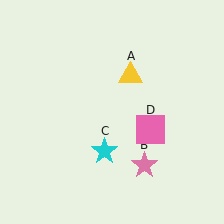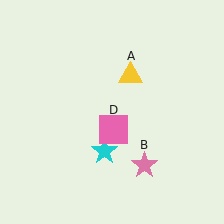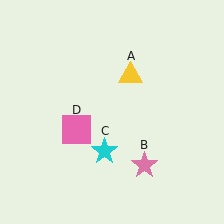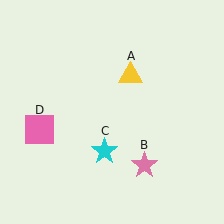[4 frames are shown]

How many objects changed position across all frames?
1 object changed position: pink square (object D).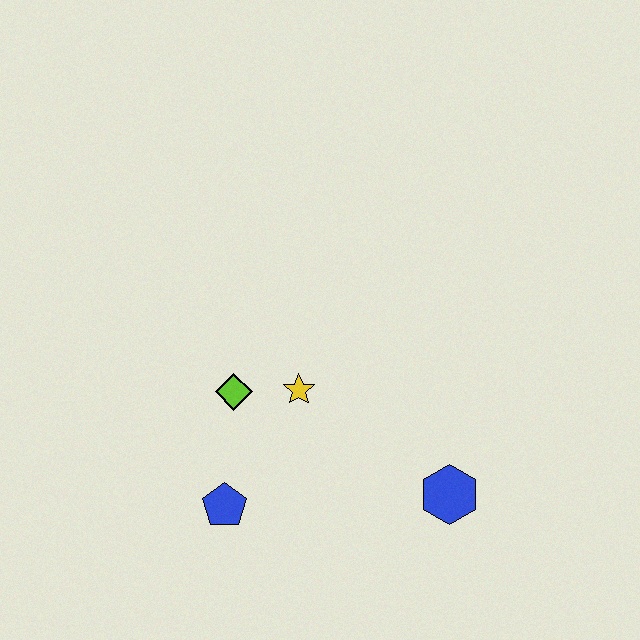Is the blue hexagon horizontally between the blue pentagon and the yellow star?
No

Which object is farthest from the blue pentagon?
The blue hexagon is farthest from the blue pentagon.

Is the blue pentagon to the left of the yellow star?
Yes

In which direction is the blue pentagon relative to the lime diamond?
The blue pentagon is below the lime diamond.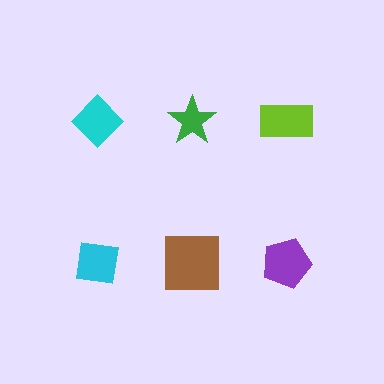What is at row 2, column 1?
A cyan square.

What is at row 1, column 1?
A cyan diamond.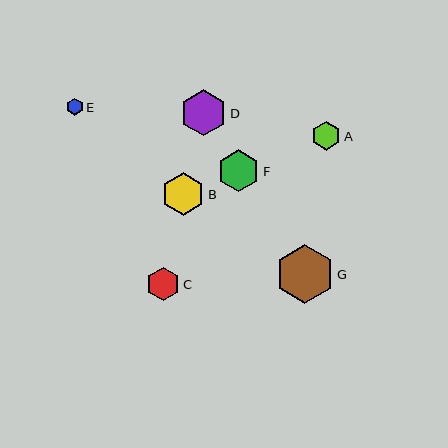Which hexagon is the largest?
Hexagon G is the largest with a size of approximately 58 pixels.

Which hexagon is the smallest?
Hexagon E is the smallest with a size of approximately 17 pixels.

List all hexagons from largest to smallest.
From largest to smallest: G, D, B, F, C, A, E.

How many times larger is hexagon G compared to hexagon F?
Hexagon G is approximately 1.4 times the size of hexagon F.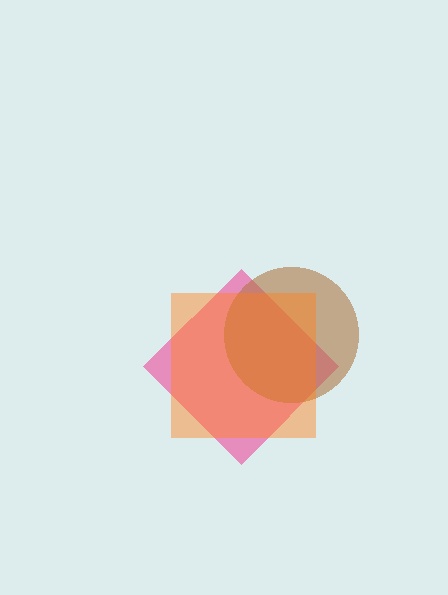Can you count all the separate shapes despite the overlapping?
Yes, there are 3 separate shapes.